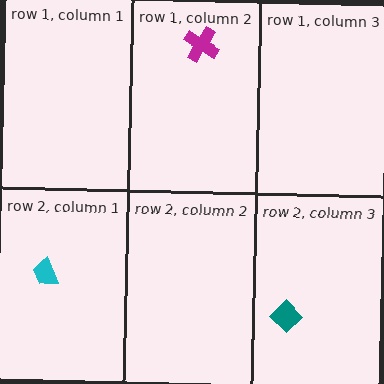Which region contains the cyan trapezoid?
The row 2, column 1 region.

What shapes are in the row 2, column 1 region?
The cyan trapezoid.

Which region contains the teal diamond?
The row 2, column 3 region.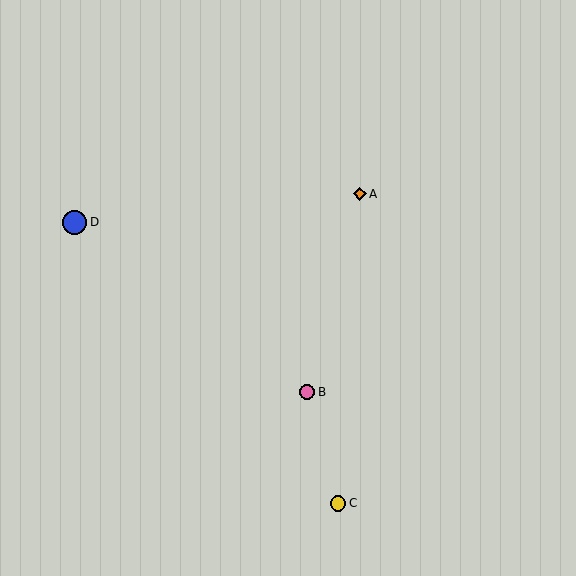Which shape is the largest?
The blue circle (labeled D) is the largest.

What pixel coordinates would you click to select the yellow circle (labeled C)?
Click at (338, 503) to select the yellow circle C.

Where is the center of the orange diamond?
The center of the orange diamond is at (360, 194).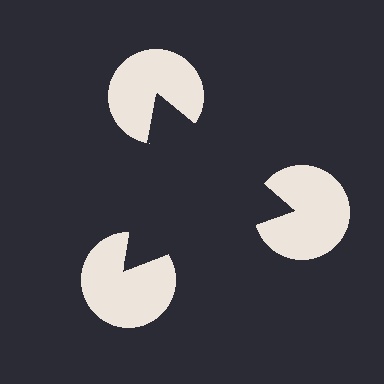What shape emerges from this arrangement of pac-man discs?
An illusory triangle — its edges are inferred from the aligned wedge cuts in the pac-man discs, not physically drawn.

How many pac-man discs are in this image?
There are 3 — one at each vertex of the illusory triangle.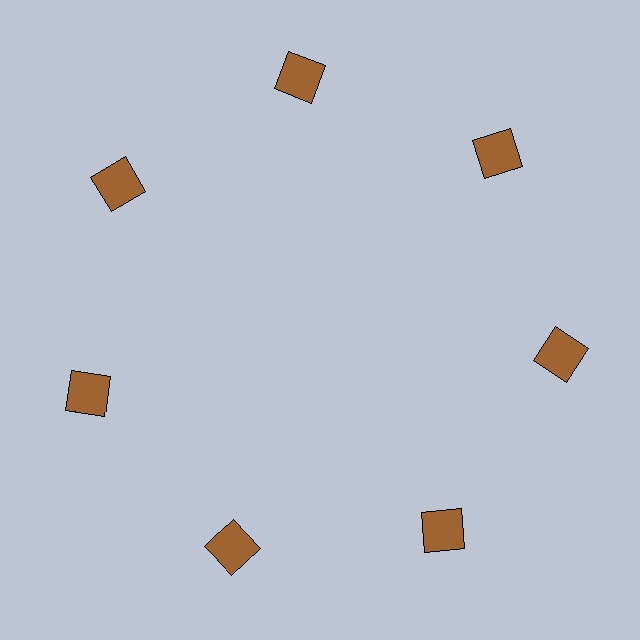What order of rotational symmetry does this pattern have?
This pattern has 7-fold rotational symmetry.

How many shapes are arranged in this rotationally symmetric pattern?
There are 7 shapes, arranged in 7 groups of 1.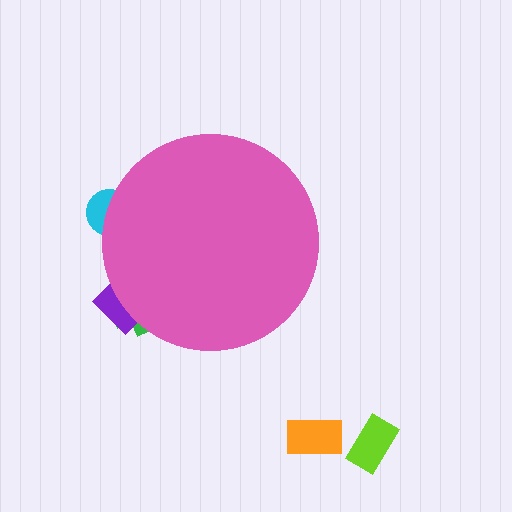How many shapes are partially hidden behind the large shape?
3 shapes are partially hidden.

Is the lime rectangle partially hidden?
No, the lime rectangle is fully visible.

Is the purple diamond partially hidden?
Yes, the purple diamond is partially hidden behind the pink circle.